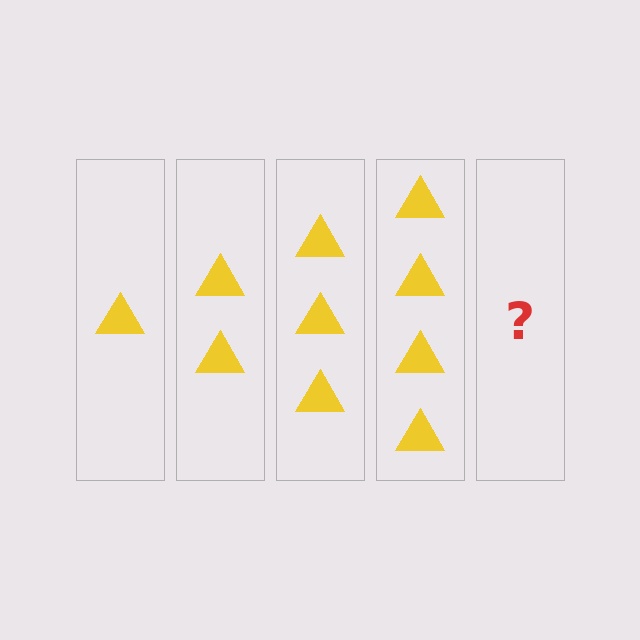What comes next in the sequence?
The next element should be 5 triangles.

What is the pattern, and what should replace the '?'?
The pattern is that each step adds one more triangle. The '?' should be 5 triangles.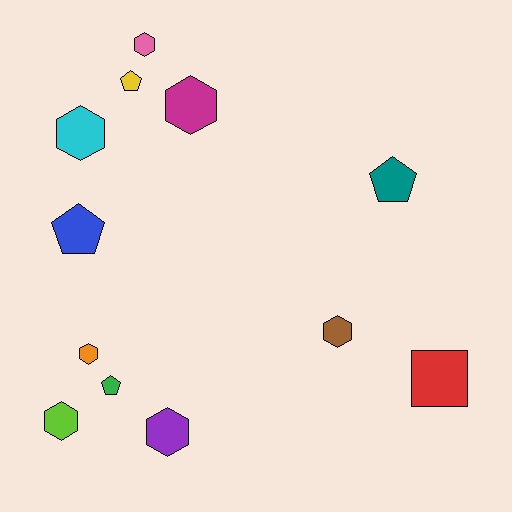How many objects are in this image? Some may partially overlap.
There are 12 objects.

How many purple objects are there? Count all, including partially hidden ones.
There is 1 purple object.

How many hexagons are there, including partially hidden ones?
There are 7 hexagons.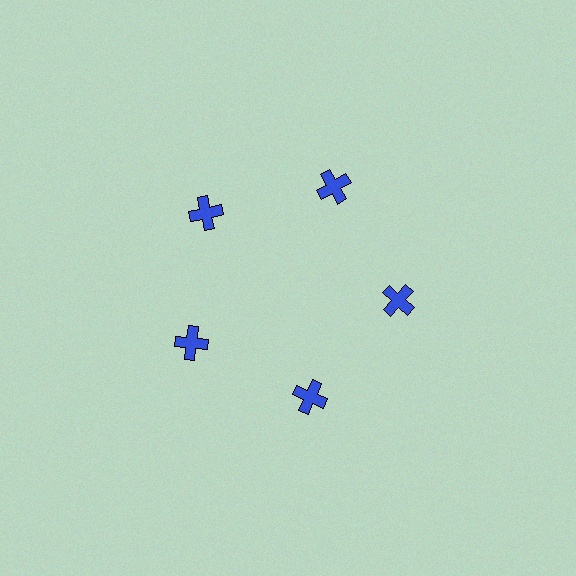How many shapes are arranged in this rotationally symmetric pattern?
There are 5 shapes, arranged in 5 groups of 1.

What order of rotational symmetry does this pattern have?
This pattern has 5-fold rotational symmetry.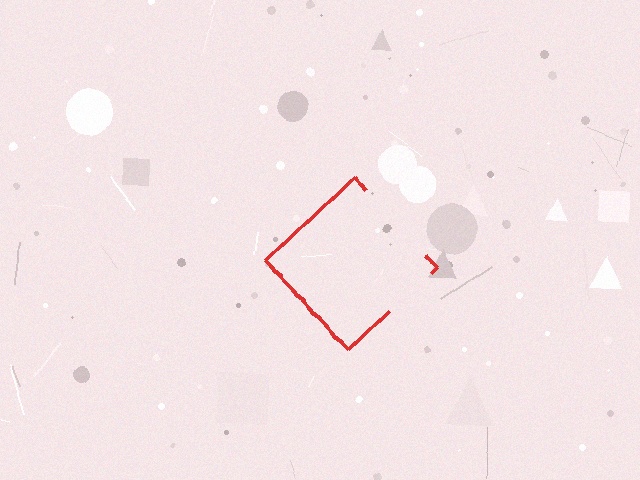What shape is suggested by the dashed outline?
The dashed outline suggests a diamond.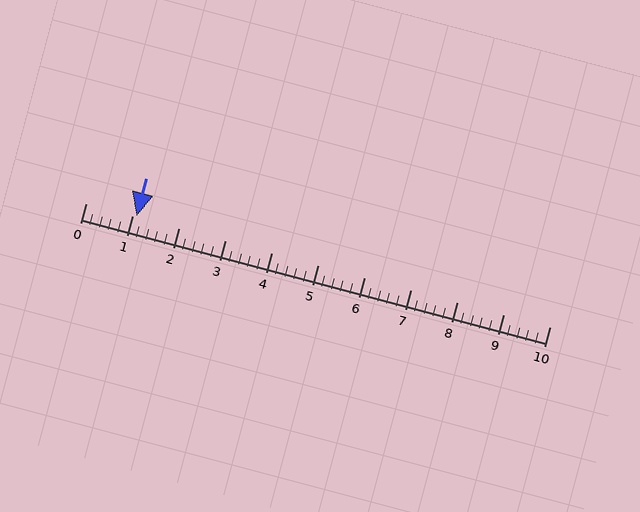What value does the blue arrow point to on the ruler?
The blue arrow points to approximately 1.1.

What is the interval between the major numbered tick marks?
The major tick marks are spaced 1 units apart.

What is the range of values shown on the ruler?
The ruler shows values from 0 to 10.